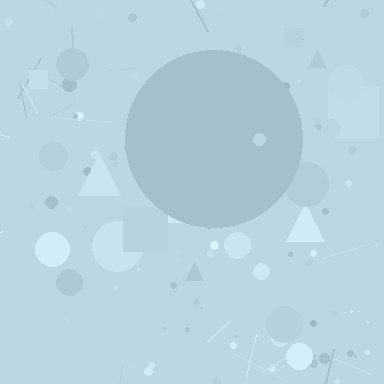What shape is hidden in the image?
A circle is hidden in the image.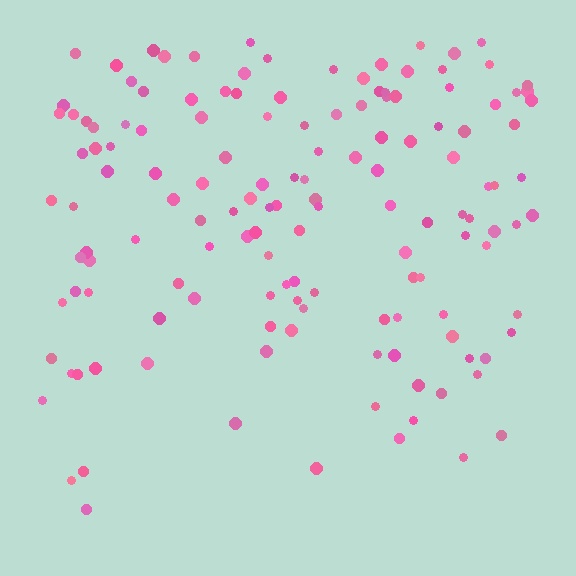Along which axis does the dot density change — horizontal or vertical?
Vertical.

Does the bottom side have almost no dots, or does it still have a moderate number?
Still a moderate number, just noticeably fewer than the top.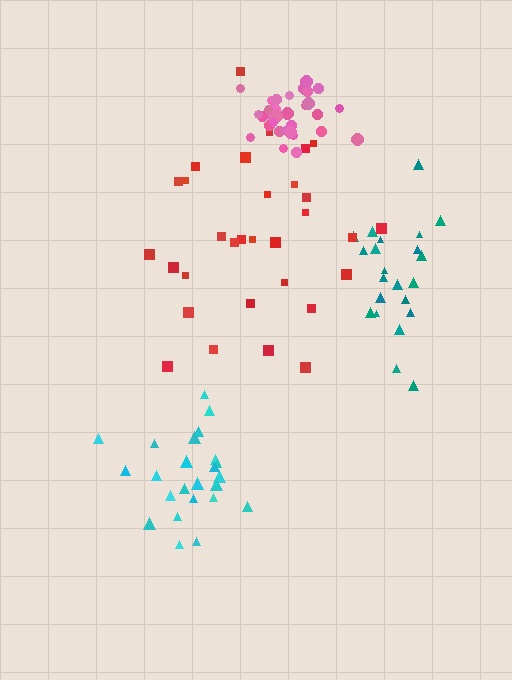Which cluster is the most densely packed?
Pink.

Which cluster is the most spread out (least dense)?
Red.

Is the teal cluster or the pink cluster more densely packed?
Pink.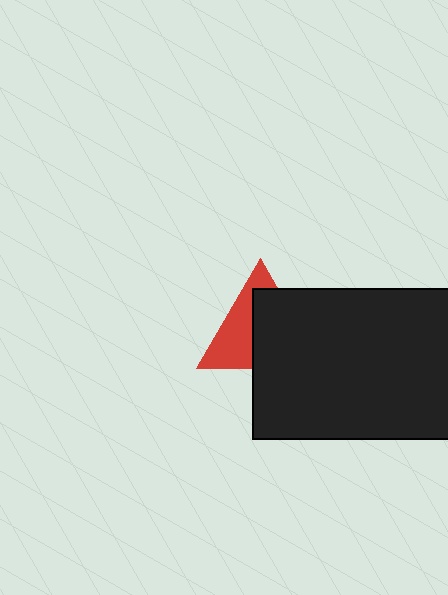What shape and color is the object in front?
The object in front is a black rectangle.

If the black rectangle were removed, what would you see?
You would see the complete red triangle.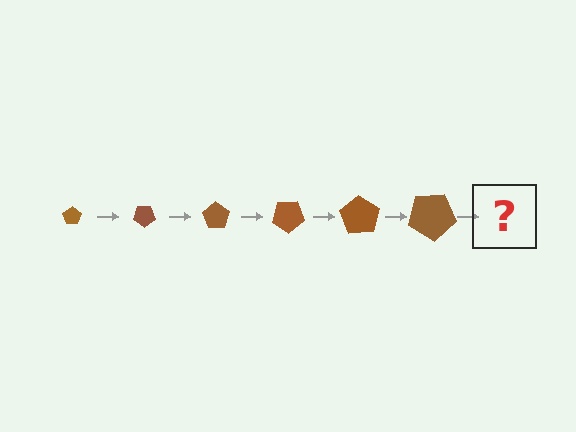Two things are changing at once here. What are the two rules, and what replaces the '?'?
The two rules are that the pentagon grows larger each step and it rotates 35 degrees each step. The '?' should be a pentagon, larger than the previous one and rotated 210 degrees from the start.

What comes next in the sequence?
The next element should be a pentagon, larger than the previous one and rotated 210 degrees from the start.